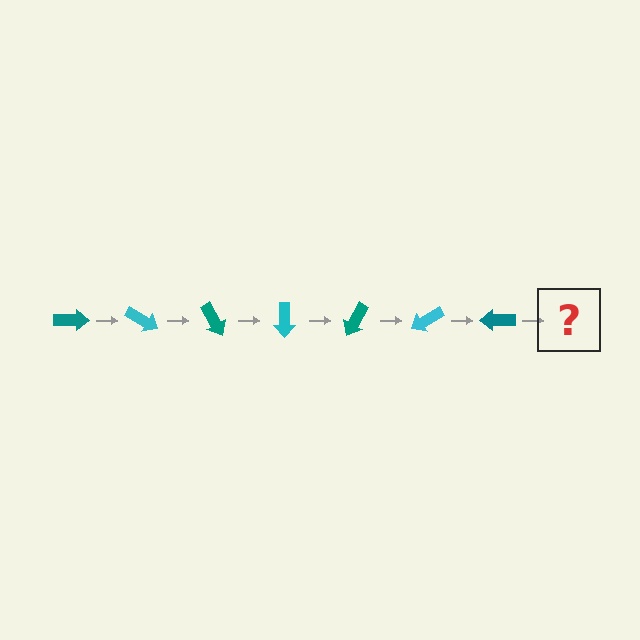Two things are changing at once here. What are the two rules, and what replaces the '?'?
The two rules are that it rotates 30 degrees each step and the color cycles through teal and cyan. The '?' should be a cyan arrow, rotated 210 degrees from the start.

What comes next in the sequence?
The next element should be a cyan arrow, rotated 210 degrees from the start.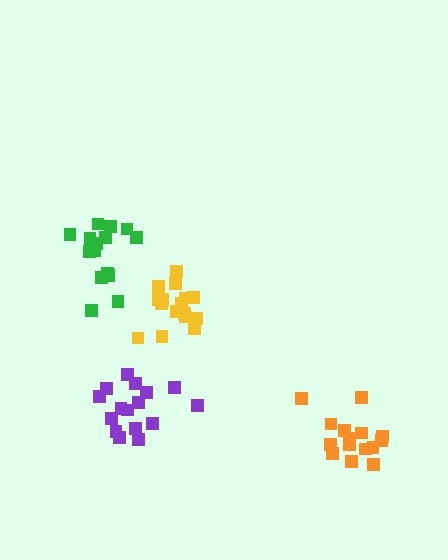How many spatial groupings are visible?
There are 4 spatial groupings.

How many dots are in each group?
Group 1: 15 dots, Group 2: 17 dots, Group 3: 16 dots, Group 4: 15 dots (63 total).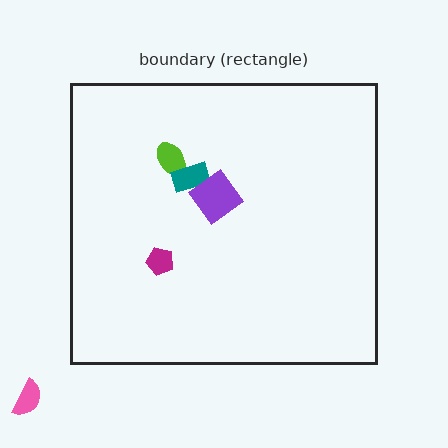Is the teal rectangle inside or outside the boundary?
Inside.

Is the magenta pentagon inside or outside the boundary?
Inside.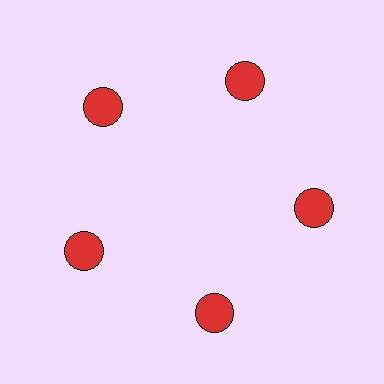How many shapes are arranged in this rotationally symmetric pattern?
There are 5 shapes, arranged in 5 groups of 1.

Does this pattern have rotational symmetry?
Yes, this pattern has 5-fold rotational symmetry. It looks the same after rotating 72 degrees around the center.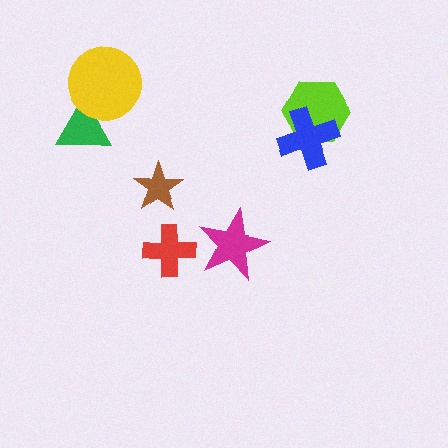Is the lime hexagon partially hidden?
Yes, it is partially covered by another shape.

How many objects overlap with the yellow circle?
1 object overlaps with the yellow circle.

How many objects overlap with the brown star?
0 objects overlap with the brown star.